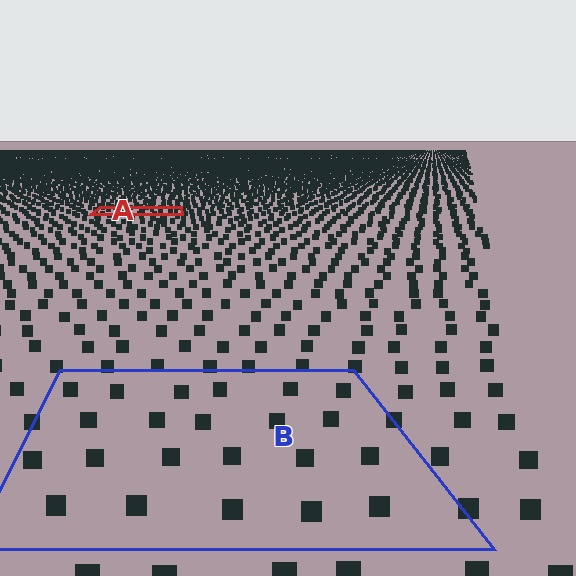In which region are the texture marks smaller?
The texture marks are smaller in region A, because it is farther away.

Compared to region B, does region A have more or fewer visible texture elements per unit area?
Region A has more texture elements per unit area — they are packed more densely because it is farther away.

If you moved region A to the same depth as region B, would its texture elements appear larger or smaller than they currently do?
They would appear larger. At a closer depth, the same texture elements are projected at a bigger on-screen size.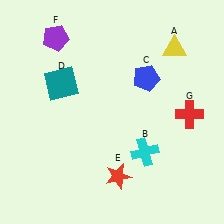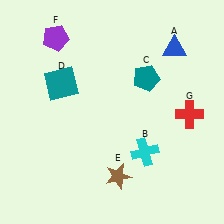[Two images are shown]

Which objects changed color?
A changed from yellow to blue. C changed from blue to teal. E changed from red to brown.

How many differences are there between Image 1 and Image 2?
There are 3 differences between the two images.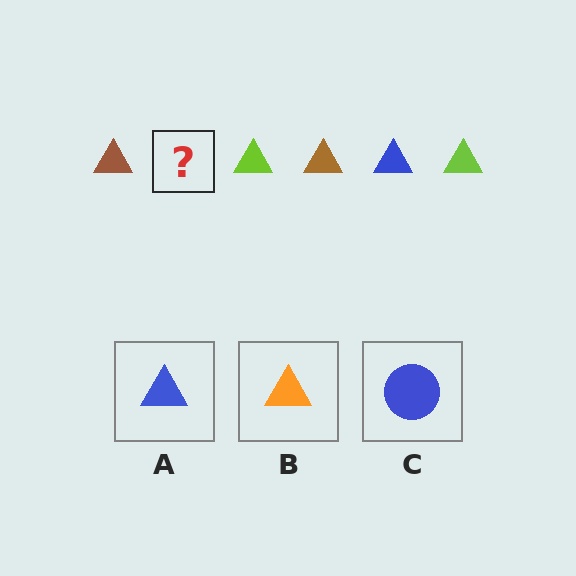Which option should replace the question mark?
Option A.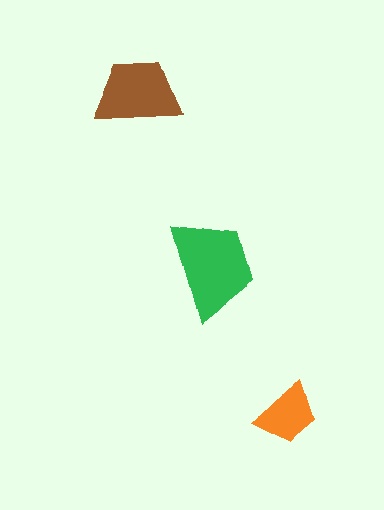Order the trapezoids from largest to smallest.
the green one, the brown one, the orange one.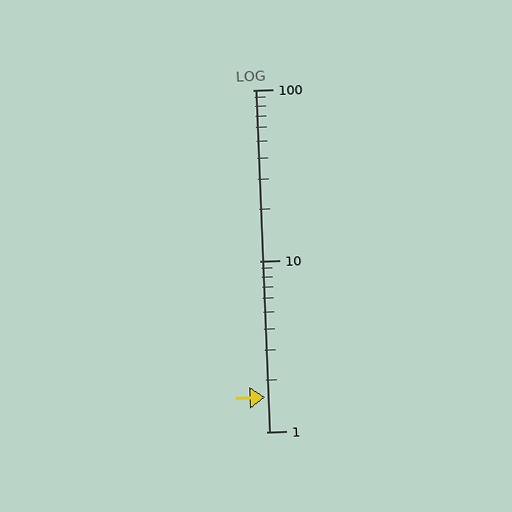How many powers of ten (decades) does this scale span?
The scale spans 2 decades, from 1 to 100.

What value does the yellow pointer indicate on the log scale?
The pointer indicates approximately 1.6.